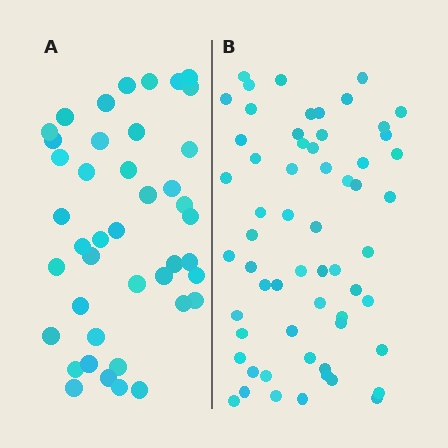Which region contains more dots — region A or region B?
Region B (the right region) has more dots.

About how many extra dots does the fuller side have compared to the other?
Region B has approximately 20 more dots than region A.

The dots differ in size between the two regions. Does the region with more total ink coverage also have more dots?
No. Region A has more total ink coverage because its dots are larger, but region B actually contains more individual dots. Total area can be misleading — the number of items is what matters here.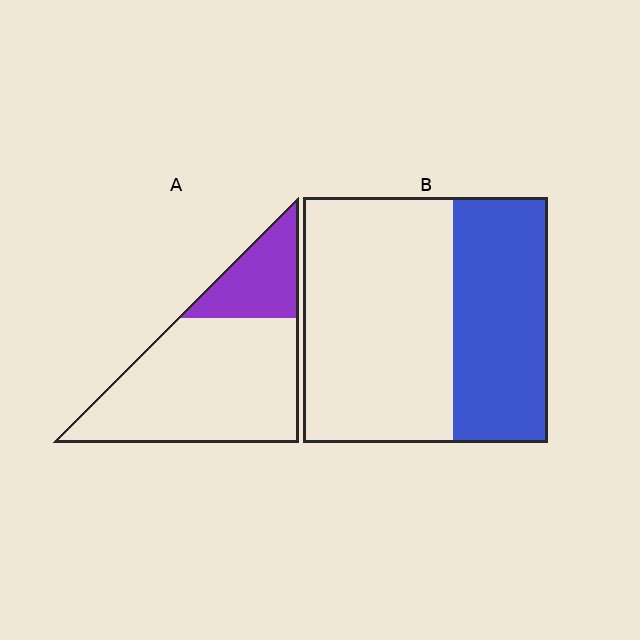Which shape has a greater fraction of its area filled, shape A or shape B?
Shape B.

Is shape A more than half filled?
No.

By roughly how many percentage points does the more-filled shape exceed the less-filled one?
By roughly 15 percentage points (B over A).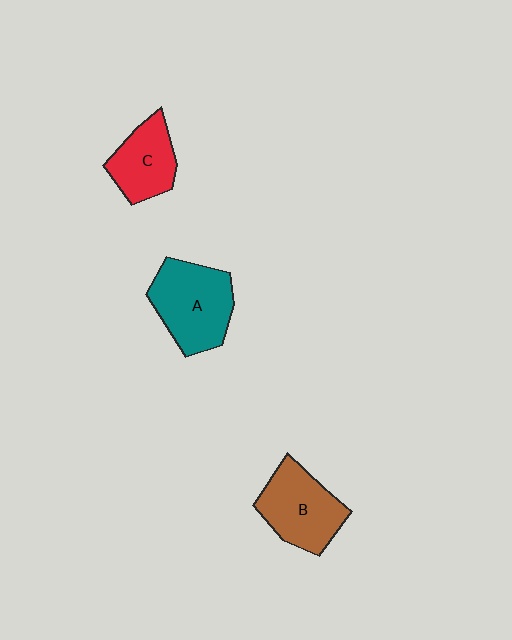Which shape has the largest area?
Shape A (teal).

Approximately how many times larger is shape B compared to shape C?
Approximately 1.3 times.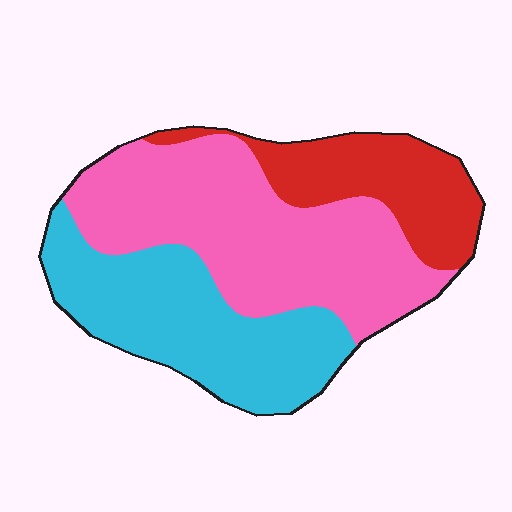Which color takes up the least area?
Red, at roughly 20%.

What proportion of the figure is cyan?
Cyan takes up about one third (1/3) of the figure.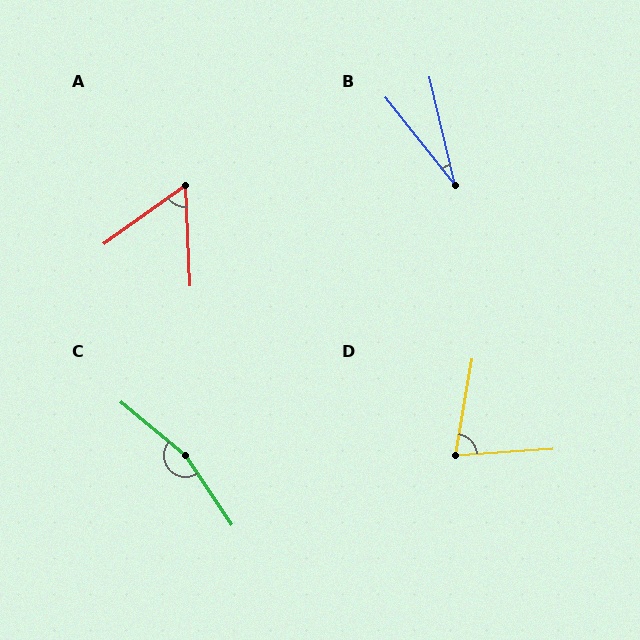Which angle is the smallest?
B, at approximately 25 degrees.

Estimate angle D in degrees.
Approximately 76 degrees.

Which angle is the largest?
C, at approximately 164 degrees.